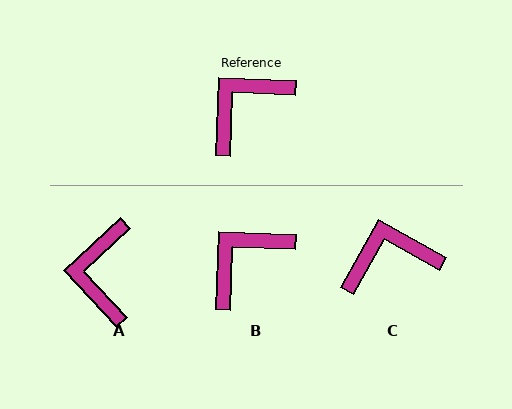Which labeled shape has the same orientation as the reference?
B.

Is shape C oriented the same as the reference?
No, it is off by about 27 degrees.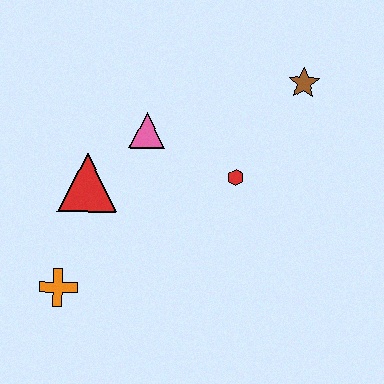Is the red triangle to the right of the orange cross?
Yes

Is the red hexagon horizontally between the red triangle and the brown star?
Yes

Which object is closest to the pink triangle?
The red triangle is closest to the pink triangle.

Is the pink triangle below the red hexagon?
No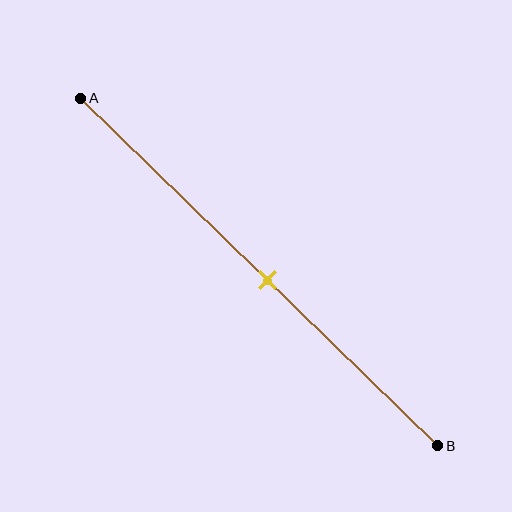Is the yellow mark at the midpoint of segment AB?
Yes, the mark is approximately at the midpoint.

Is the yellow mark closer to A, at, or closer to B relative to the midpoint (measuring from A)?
The yellow mark is approximately at the midpoint of segment AB.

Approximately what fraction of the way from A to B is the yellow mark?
The yellow mark is approximately 50% of the way from A to B.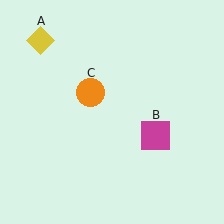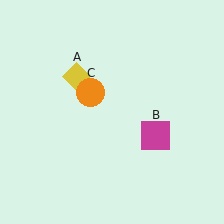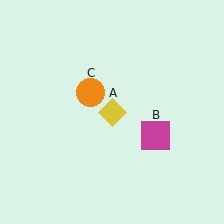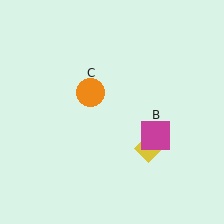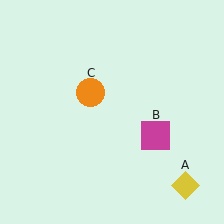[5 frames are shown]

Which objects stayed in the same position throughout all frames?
Magenta square (object B) and orange circle (object C) remained stationary.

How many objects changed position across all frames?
1 object changed position: yellow diamond (object A).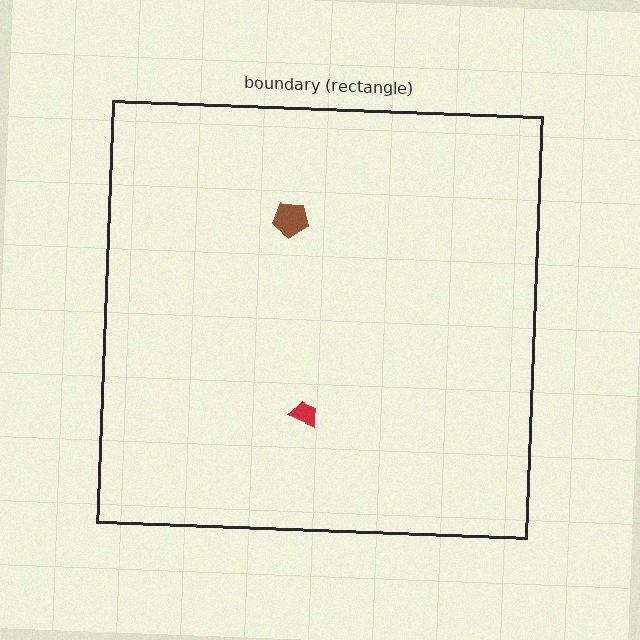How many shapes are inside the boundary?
2 inside, 0 outside.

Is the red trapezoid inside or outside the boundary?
Inside.